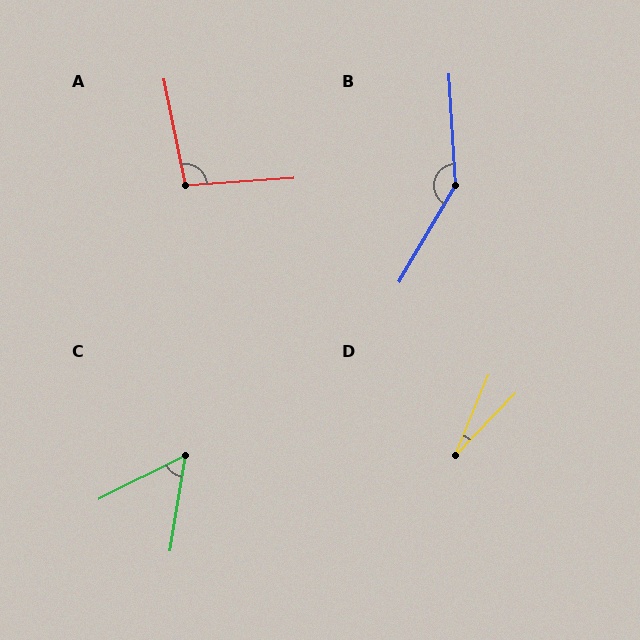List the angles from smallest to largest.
D (22°), C (54°), A (97°), B (146°).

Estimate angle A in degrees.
Approximately 97 degrees.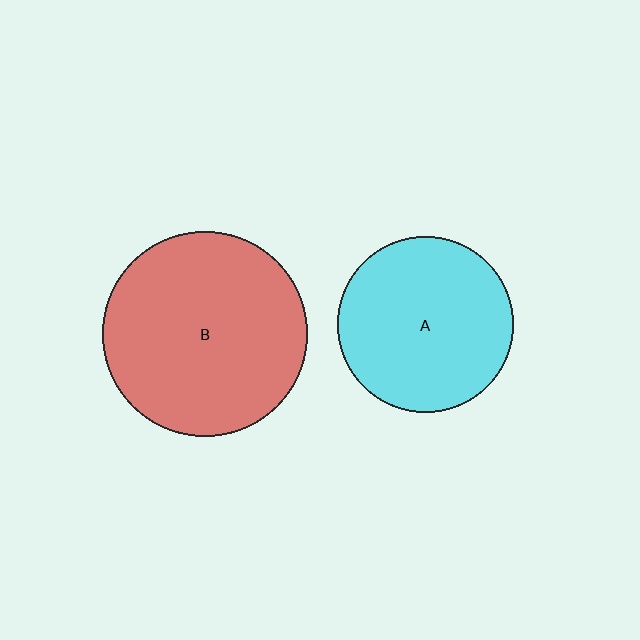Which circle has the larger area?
Circle B (red).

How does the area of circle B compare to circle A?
Approximately 1.3 times.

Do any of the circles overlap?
No, none of the circles overlap.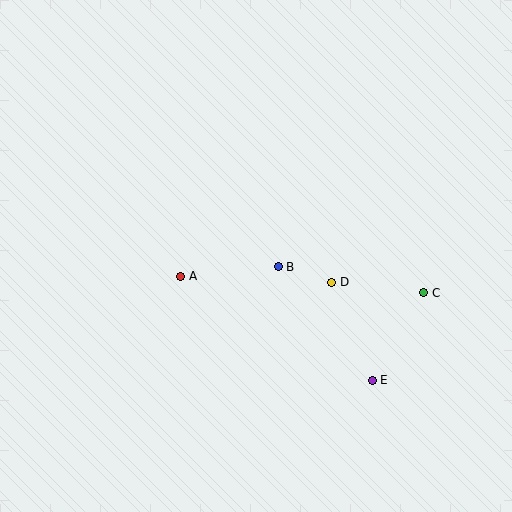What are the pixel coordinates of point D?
Point D is at (332, 282).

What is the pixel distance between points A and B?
The distance between A and B is 98 pixels.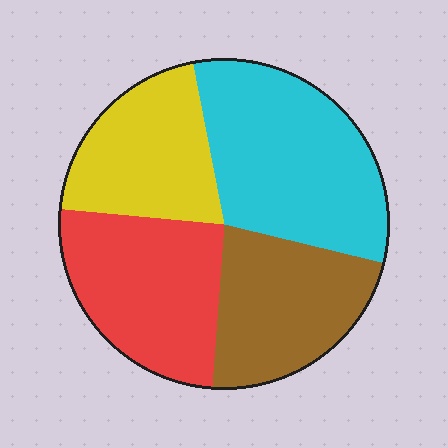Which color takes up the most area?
Cyan, at roughly 30%.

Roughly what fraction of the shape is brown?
Brown covers 22% of the shape.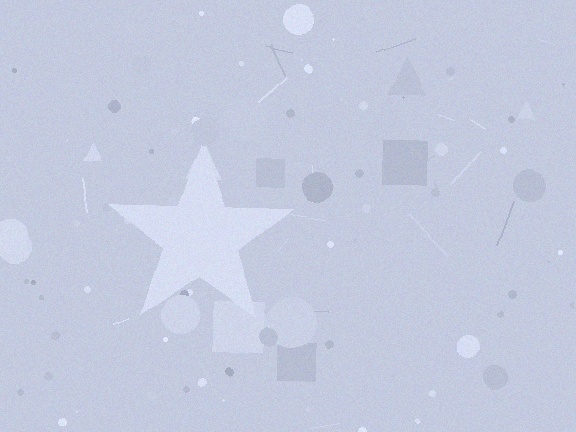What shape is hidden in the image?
A star is hidden in the image.